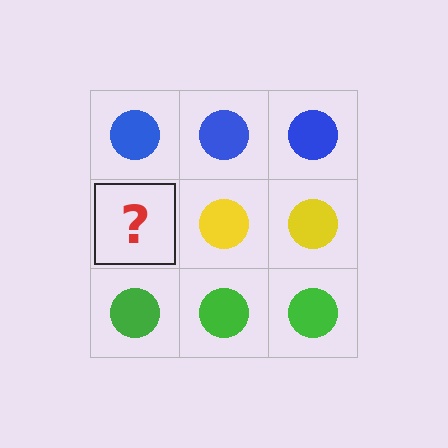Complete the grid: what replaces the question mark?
The question mark should be replaced with a yellow circle.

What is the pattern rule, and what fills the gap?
The rule is that each row has a consistent color. The gap should be filled with a yellow circle.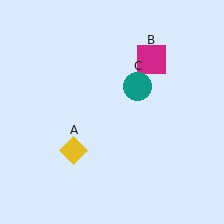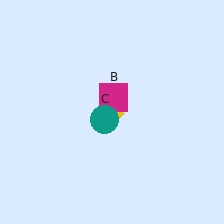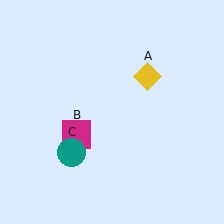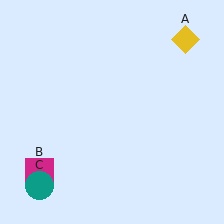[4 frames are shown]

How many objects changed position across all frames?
3 objects changed position: yellow diamond (object A), magenta square (object B), teal circle (object C).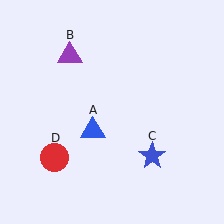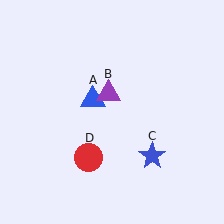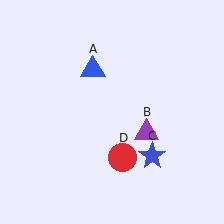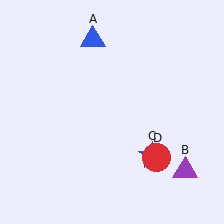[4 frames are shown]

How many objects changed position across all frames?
3 objects changed position: blue triangle (object A), purple triangle (object B), red circle (object D).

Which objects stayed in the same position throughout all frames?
Blue star (object C) remained stationary.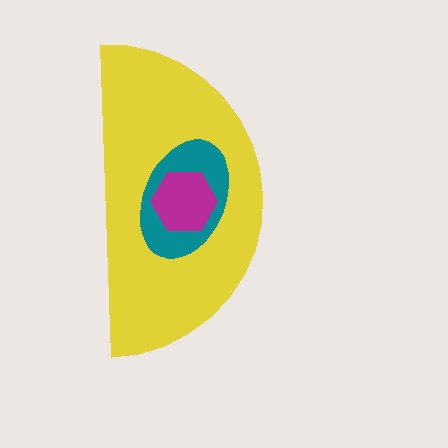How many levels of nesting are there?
3.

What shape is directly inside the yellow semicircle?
The teal ellipse.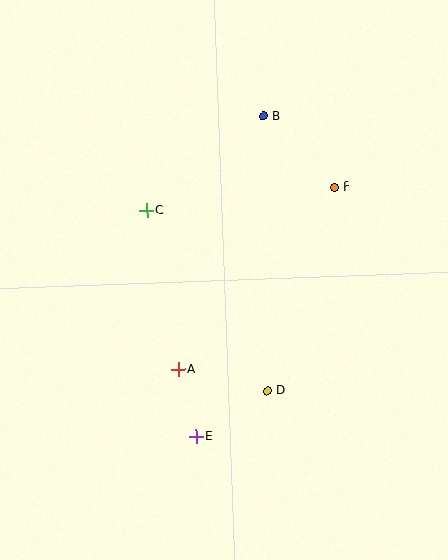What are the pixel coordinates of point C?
Point C is at (147, 211).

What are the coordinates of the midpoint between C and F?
The midpoint between C and F is at (240, 199).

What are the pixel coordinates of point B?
Point B is at (263, 116).